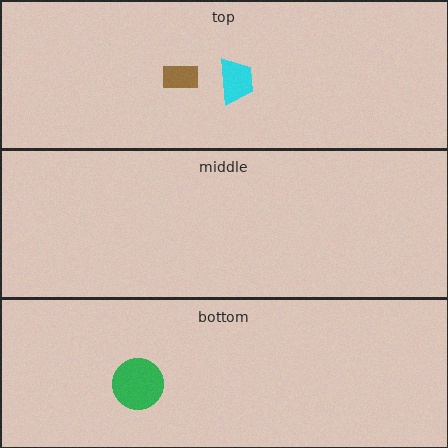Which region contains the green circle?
The bottom region.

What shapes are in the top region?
The brown rectangle, the cyan trapezoid.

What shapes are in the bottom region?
The green circle.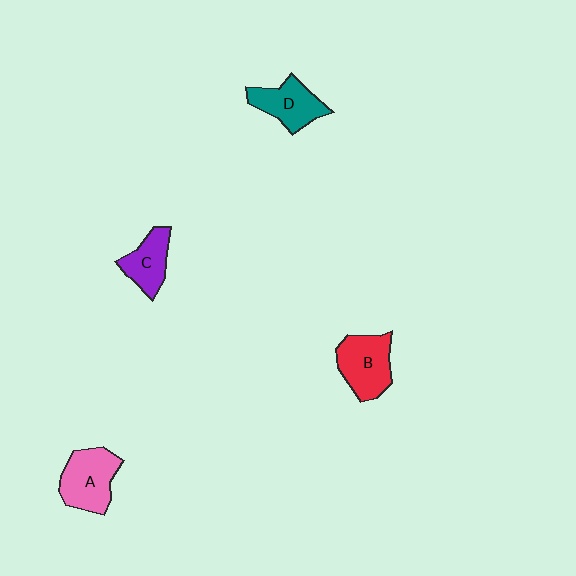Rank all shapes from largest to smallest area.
From largest to smallest: A (pink), B (red), D (teal), C (purple).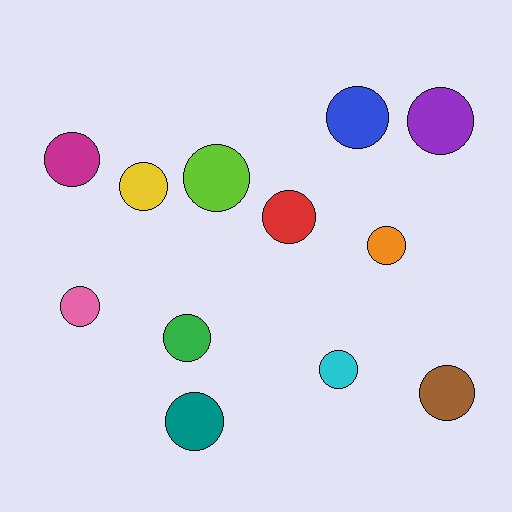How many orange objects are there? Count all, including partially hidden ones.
There is 1 orange object.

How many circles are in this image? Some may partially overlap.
There are 12 circles.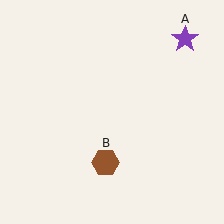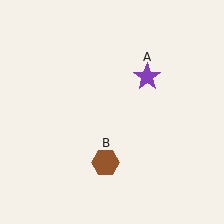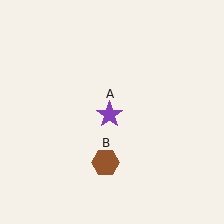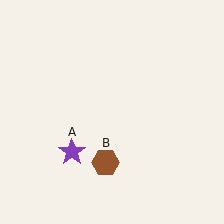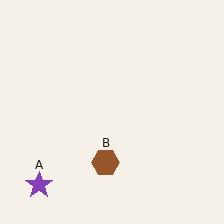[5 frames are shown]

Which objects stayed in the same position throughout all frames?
Brown hexagon (object B) remained stationary.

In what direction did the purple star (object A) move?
The purple star (object A) moved down and to the left.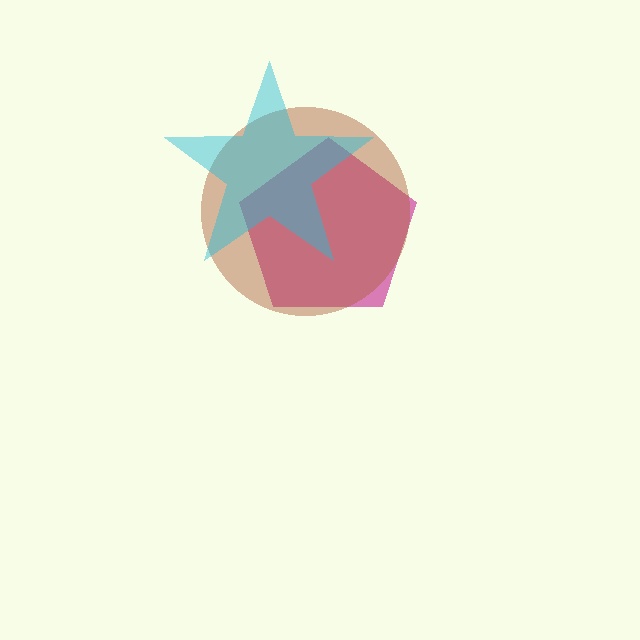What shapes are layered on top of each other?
The layered shapes are: a magenta pentagon, a brown circle, a cyan star.